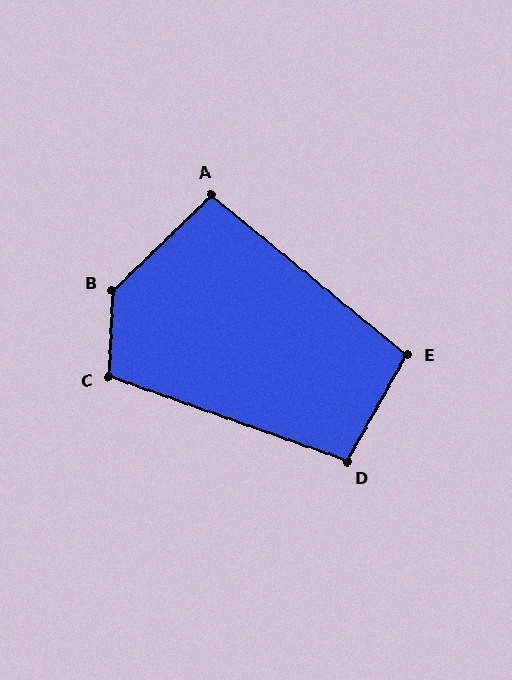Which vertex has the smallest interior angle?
A, at approximately 97 degrees.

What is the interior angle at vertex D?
Approximately 100 degrees (obtuse).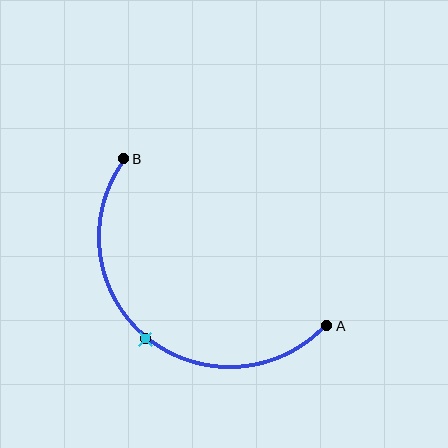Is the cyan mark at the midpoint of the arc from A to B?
Yes. The cyan mark lies on the arc at equal arc-length from both A and B — it is the arc midpoint.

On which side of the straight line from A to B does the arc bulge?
The arc bulges below and to the left of the straight line connecting A and B.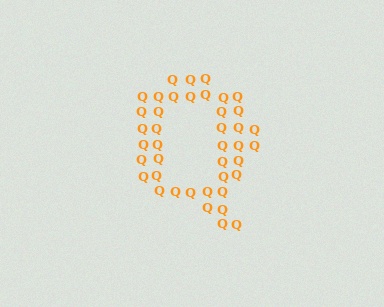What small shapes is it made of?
It is made of small letter Q's.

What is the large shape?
The large shape is the letter Q.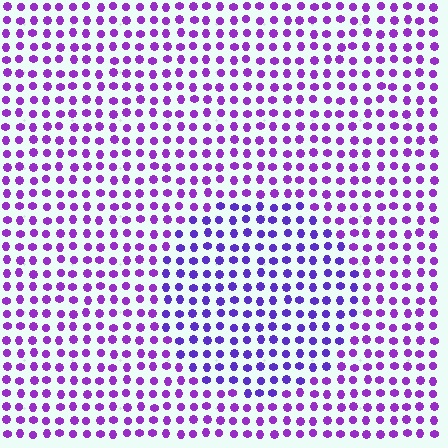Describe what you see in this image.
The image is filled with small purple elements in a uniform arrangement. A circle-shaped region is visible where the elements are tinted to a slightly different hue, forming a subtle color boundary.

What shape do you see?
I see a circle.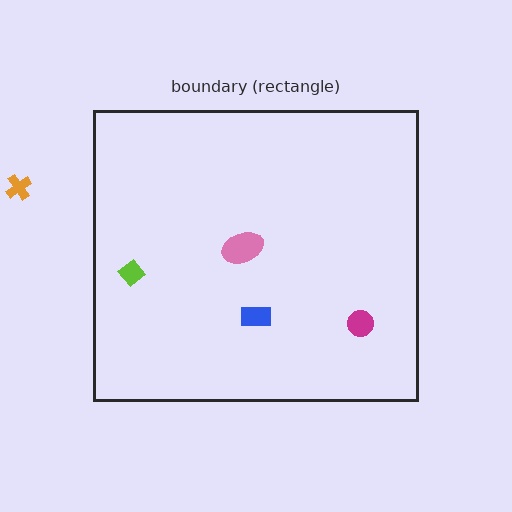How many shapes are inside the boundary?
4 inside, 1 outside.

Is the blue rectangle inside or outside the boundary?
Inside.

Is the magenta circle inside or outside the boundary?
Inside.